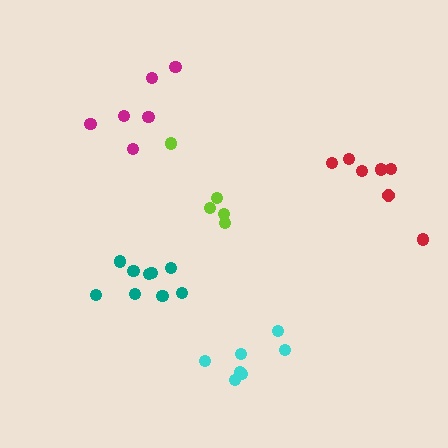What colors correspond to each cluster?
The clusters are colored: teal, cyan, lime, magenta, red.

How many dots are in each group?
Group 1: 9 dots, Group 2: 7 dots, Group 3: 5 dots, Group 4: 6 dots, Group 5: 7 dots (34 total).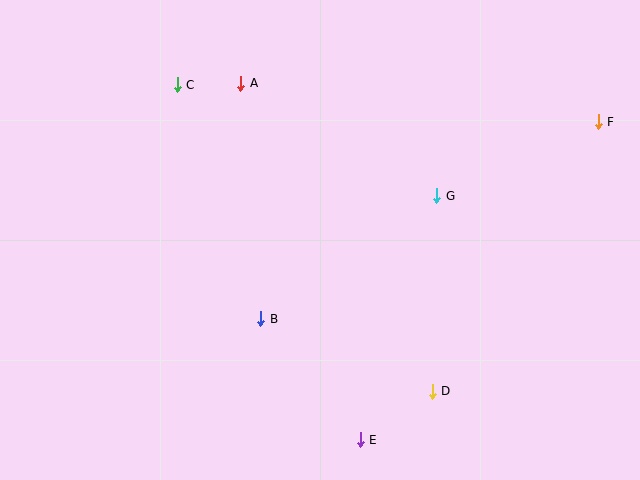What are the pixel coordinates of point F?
Point F is at (598, 122).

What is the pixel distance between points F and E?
The distance between F and E is 397 pixels.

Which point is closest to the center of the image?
Point B at (261, 319) is closest to the center.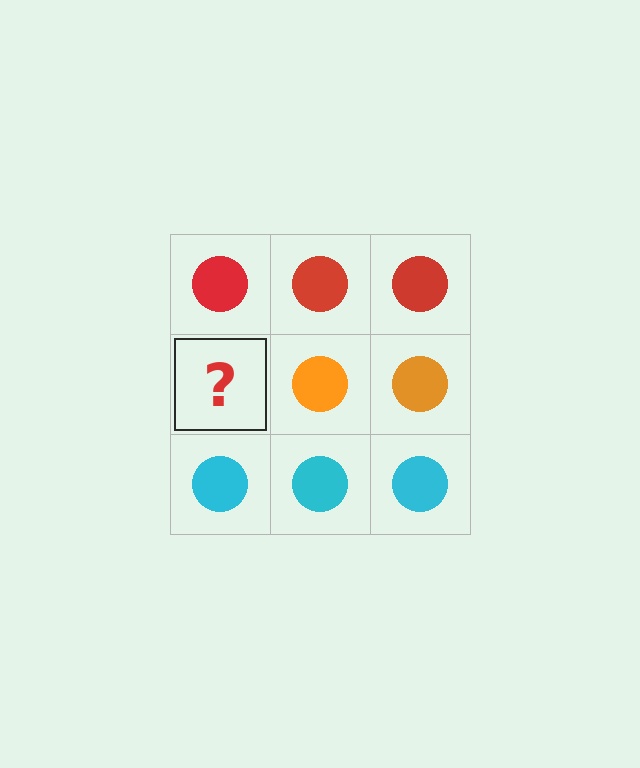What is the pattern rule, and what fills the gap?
The rule is that each row has a consistent color. The gap should be filled with an orange circle.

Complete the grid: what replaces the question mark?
The question mark should be replaced with an orange circle.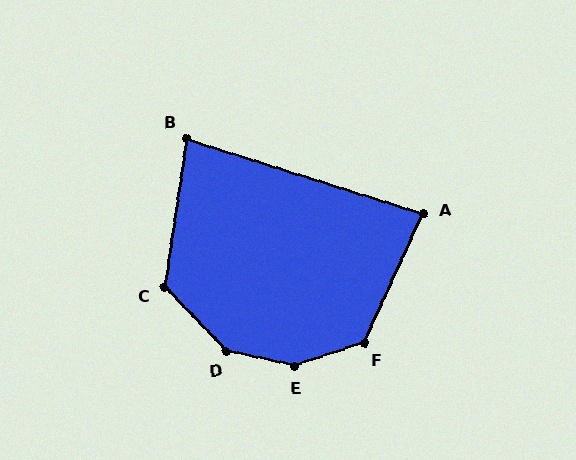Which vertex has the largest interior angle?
E, at approximately 149 degrees.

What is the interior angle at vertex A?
Approximately 83 degrees (acute).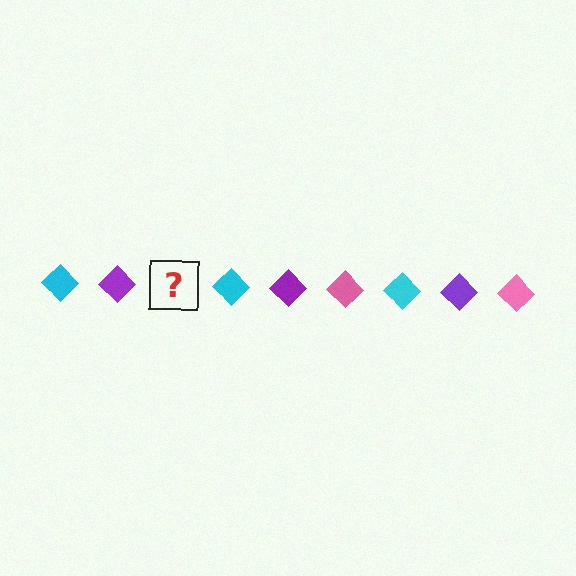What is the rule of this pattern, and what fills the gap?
The rule is that the pattern cycles through cyan, purple, pink diamonds. The gap should be filled with a pink diamond.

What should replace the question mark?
The question mark should be replaced with a pink diamond.